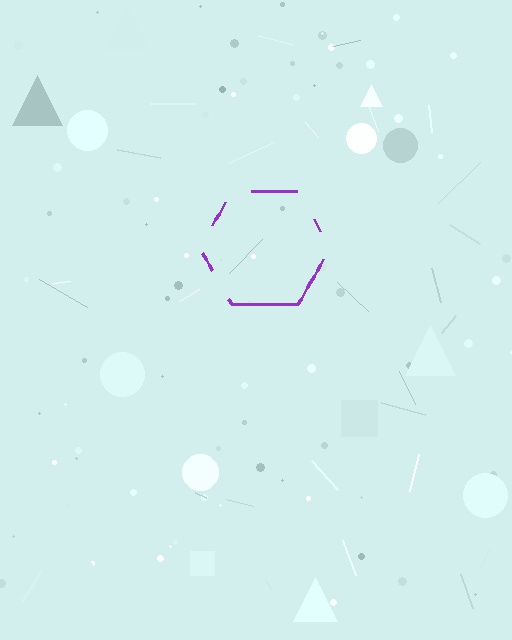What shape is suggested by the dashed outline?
The dashed outline suggests a hexagon.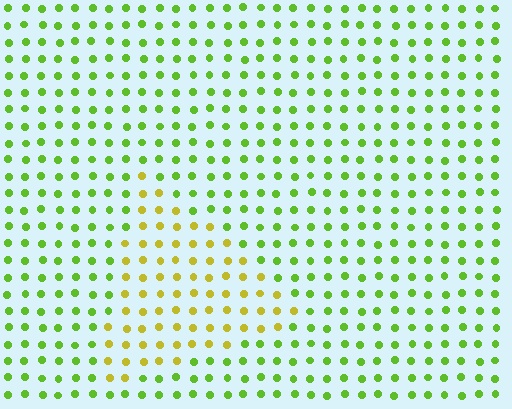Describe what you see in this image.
The image is filled with small lime elements in a uniform arrangement. A triangle-shaped region is visible where the elements are tinted to a slightly different hue, forming a subtle color boundary.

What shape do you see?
I see a triangle.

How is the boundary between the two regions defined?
The boundary is defined purely by a slight shift in hue (about 40 degrees). Spacing, size, and orientation are identical on both sides.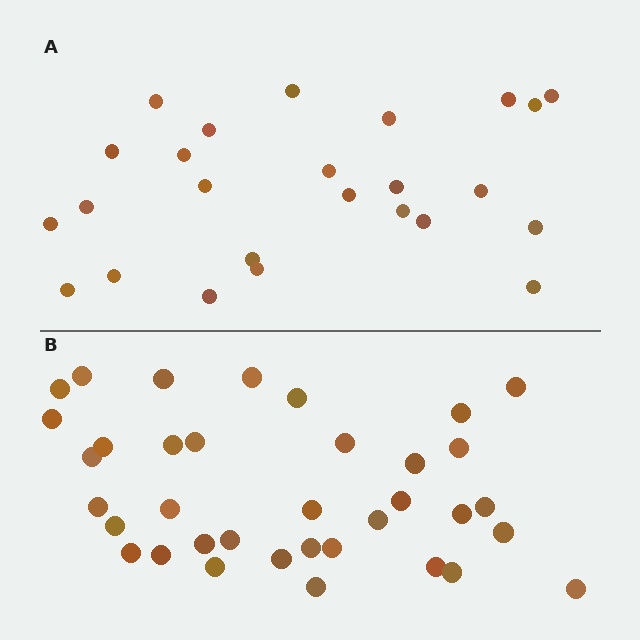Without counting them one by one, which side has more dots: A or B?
Region B (the bottom region) has more dots.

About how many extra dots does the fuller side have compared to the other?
Region B has roughly 12 or so more dots than region A.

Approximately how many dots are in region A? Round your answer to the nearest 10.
About 20 dots. (The exact count is 25, which rounds to 20.)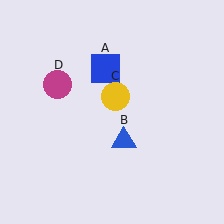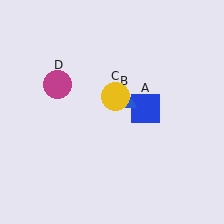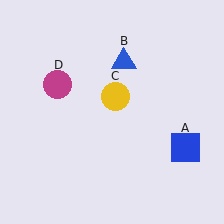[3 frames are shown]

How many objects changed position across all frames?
2 objects changed position: blue square (object A), blue triangle (object B).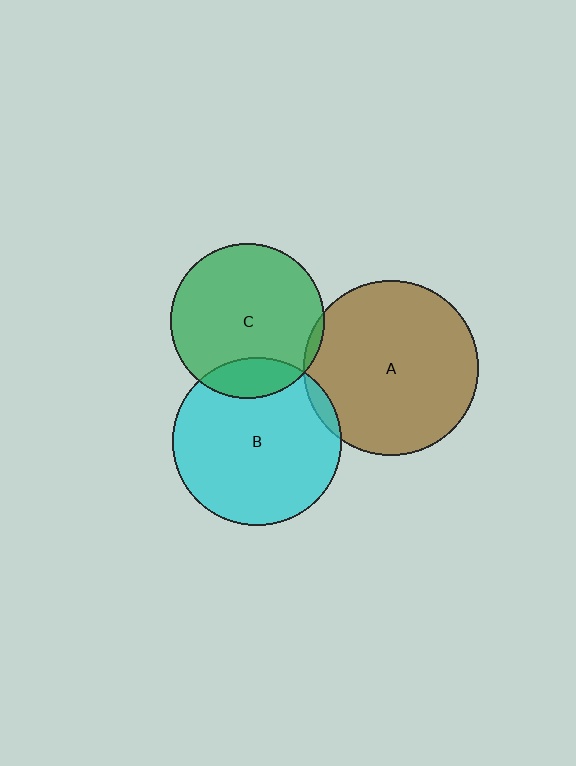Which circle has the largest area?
Circle A (brown).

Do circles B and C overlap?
Yes.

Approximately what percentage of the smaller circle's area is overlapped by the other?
Approximately 15%.